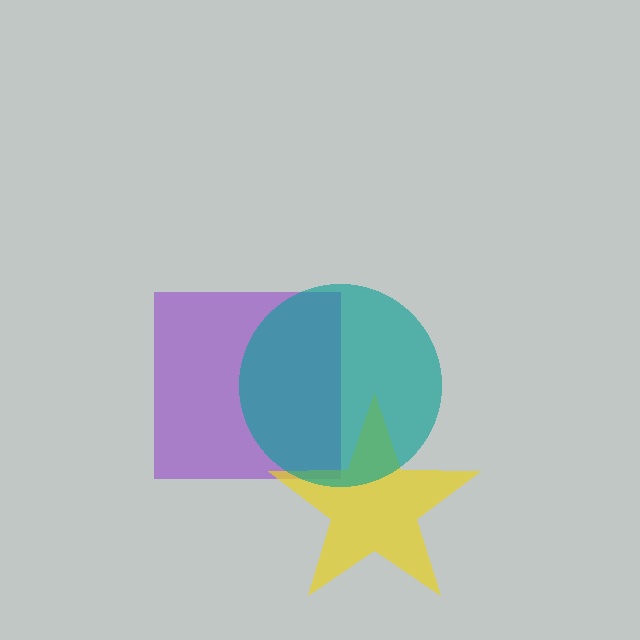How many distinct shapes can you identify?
There are 3 distinct shapes: a purple square, a yellow star, a teal circle.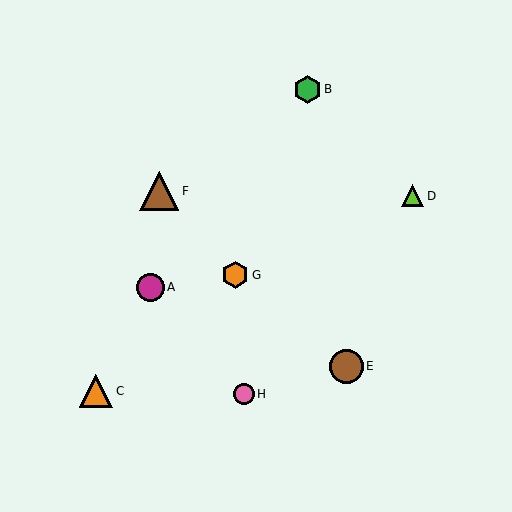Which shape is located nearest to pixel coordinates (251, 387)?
The pink circle (labeled H) at (244, 394) is nearest to that location.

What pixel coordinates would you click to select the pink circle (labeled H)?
Click at (244, 394) to select the pink circle H.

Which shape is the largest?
The brown triangle (labeled F) is the largest.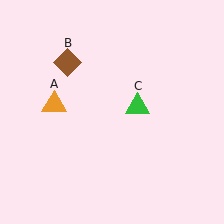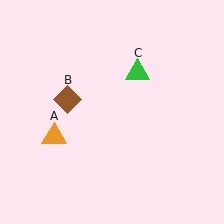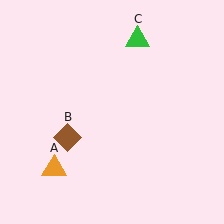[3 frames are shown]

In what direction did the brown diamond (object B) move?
The brown diamond (object B) moved down.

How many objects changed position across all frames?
3 objects changed position: orange triangle (object A), brown diamond (object B), green triangle (object C).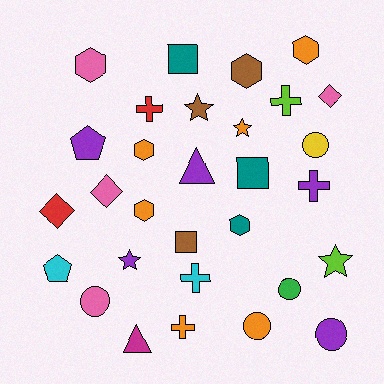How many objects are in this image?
There are 30 objects.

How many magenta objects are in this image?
There is 1 magenta object.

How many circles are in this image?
There are 5 circles.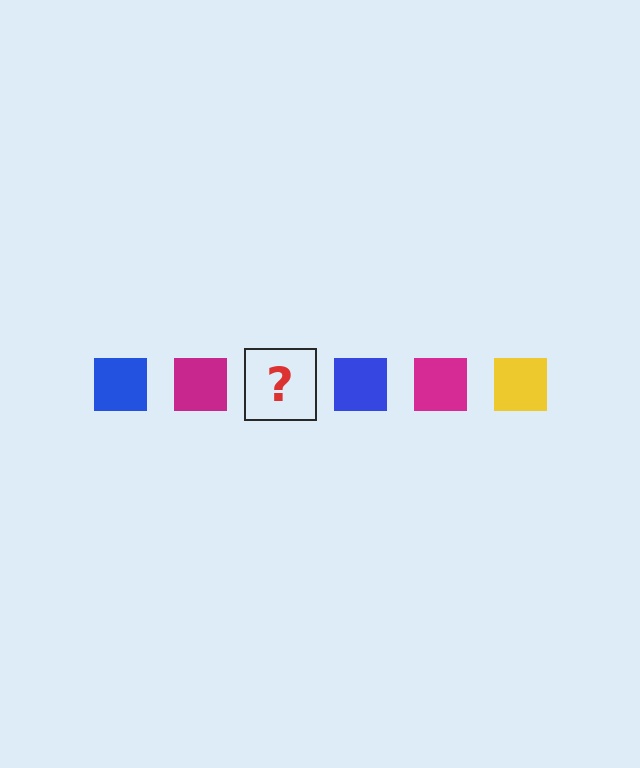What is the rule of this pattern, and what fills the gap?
The rule is that the pattern cycles through blue, magenta, yellow squares. The gap should be filled with a yellow square.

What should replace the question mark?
The question mark should be replaced with a yellow square.